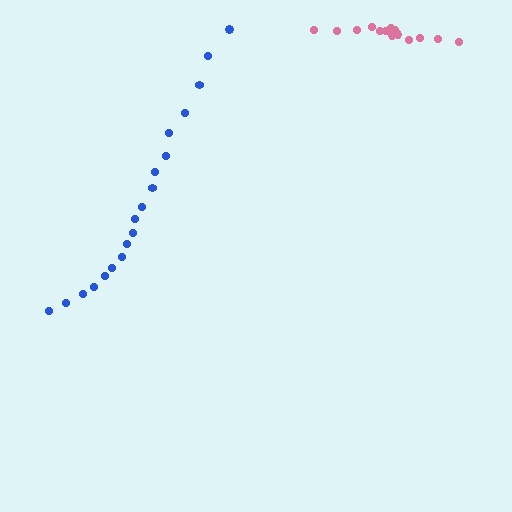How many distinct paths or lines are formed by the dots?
There are 2 distinct paths.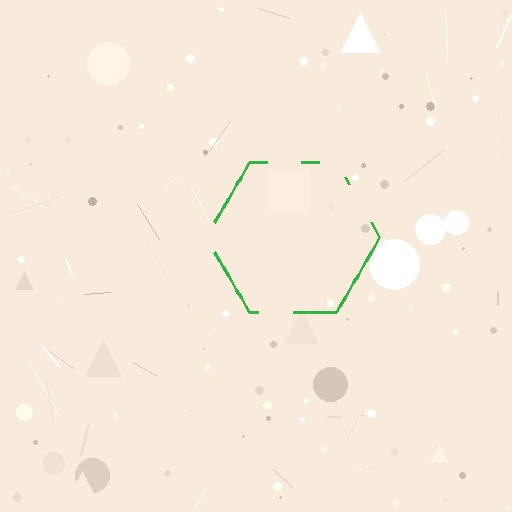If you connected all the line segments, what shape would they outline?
They would outline a hexagon.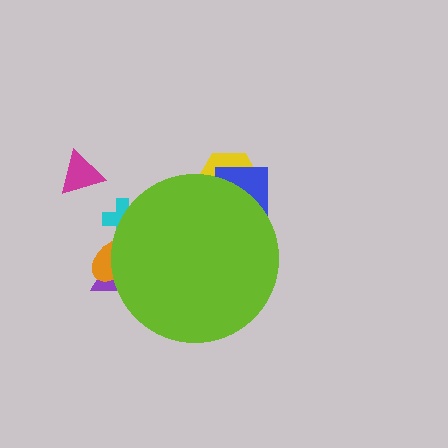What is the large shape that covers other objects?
A lime circle.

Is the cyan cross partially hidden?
Yes, the cyan cross is partially hidden behind the lime circle.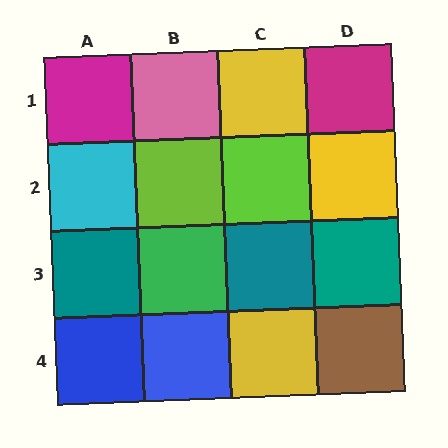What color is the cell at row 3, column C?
Teal.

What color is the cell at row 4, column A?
Blue.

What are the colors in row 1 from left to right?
Magenta, pink, yellow, magenta.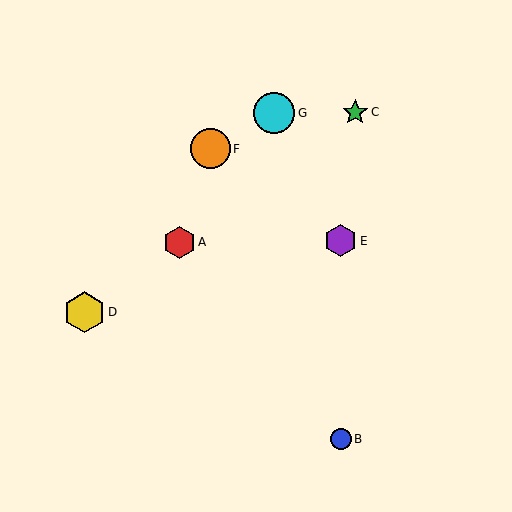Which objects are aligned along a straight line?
Objects A, C, D are aligned along a straight line.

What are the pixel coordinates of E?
Object E is at (341, 241).